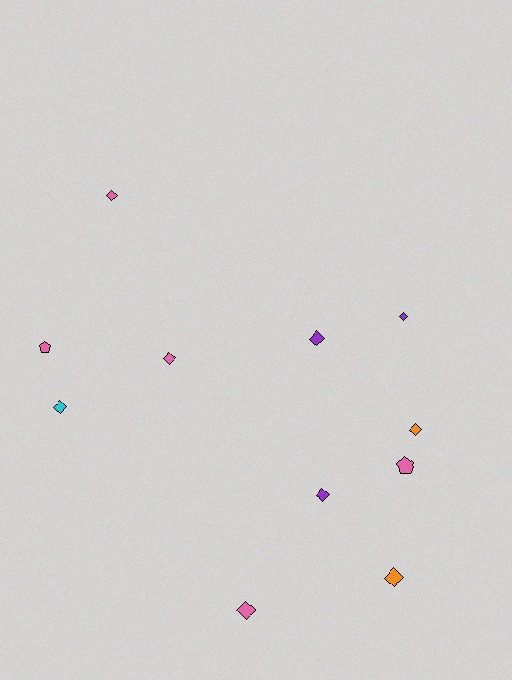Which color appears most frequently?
Pink, with 5 objects.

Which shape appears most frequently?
Diamond, with 9 objects.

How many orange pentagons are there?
There are no orange pentagons.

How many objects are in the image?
There are 11 objects.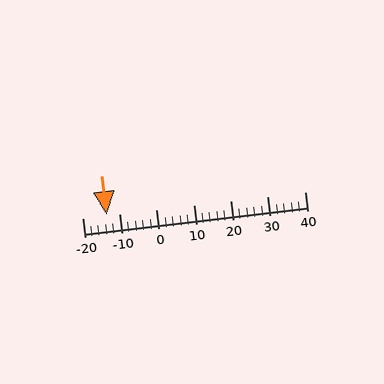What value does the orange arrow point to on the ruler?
The orange arrow points to approximately -14.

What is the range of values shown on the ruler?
The ruler shows values from -20 to 40.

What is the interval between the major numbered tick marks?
The major tick marks are spaced 10 units apart.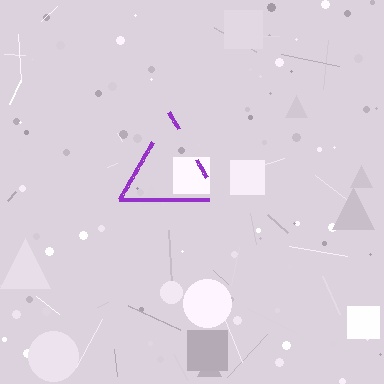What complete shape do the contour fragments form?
The contour fragments form a triangle.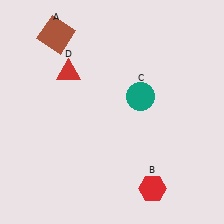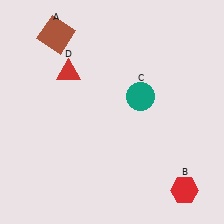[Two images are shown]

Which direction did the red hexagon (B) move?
The red hexagon (B) moved right.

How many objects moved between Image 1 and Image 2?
1 object moved between the two images.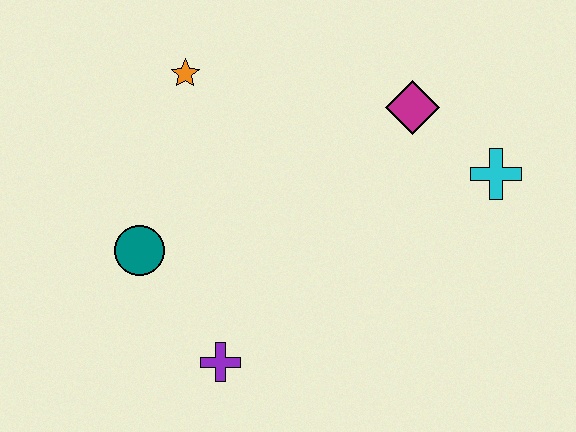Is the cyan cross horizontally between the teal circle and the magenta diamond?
No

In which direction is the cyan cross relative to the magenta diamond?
The cyan cross is to the right of the magenta diamond.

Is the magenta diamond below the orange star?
Yes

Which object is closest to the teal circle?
The purple cross is closest to the teal circle.